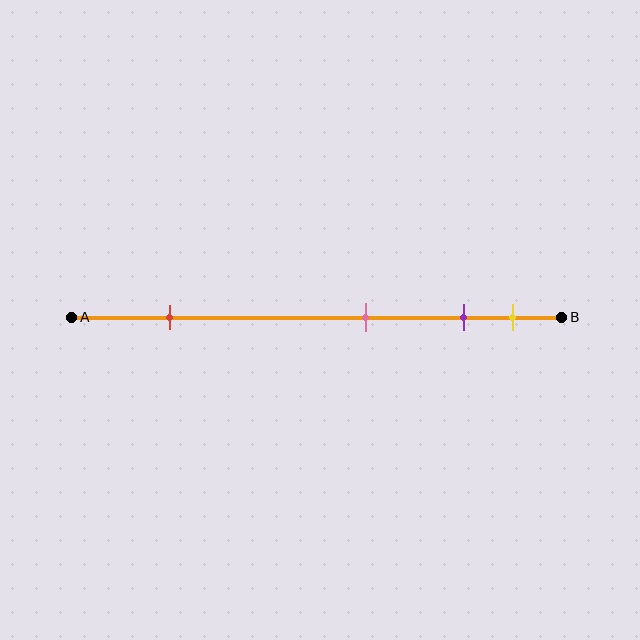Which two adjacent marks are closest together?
The purple and yellow marks are the closest adjacent pair.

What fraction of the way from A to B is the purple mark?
The purple mark is approximately 80% (0.8) of the way from A to B.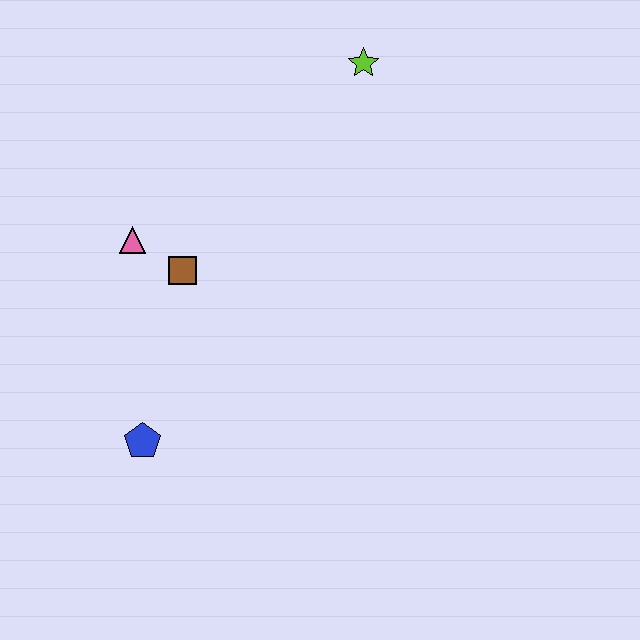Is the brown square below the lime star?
Yes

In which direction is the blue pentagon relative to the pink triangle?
The blue pentagon is below the pink triangle.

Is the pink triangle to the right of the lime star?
No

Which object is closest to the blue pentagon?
The brown square is closest to the blue pentagon.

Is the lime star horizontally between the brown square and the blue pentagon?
No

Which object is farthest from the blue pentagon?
The lime star is farthest from the blue pentagon.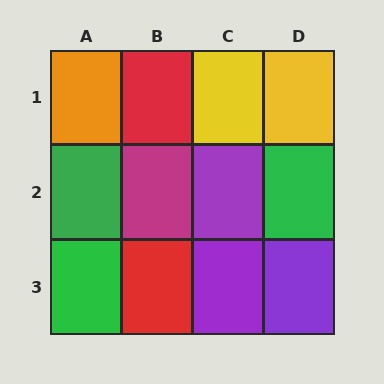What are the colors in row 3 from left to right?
Green, red, purple, purple.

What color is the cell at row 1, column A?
Orange.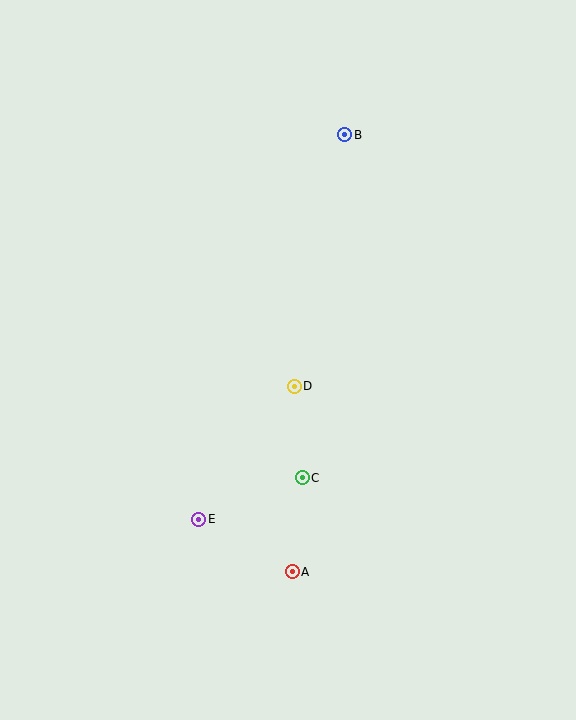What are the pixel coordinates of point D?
Point D is at (294, 386).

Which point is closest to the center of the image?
Point D at (294, 386) is closest to the center.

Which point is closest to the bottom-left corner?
Point E is closest to the bottom-left corner.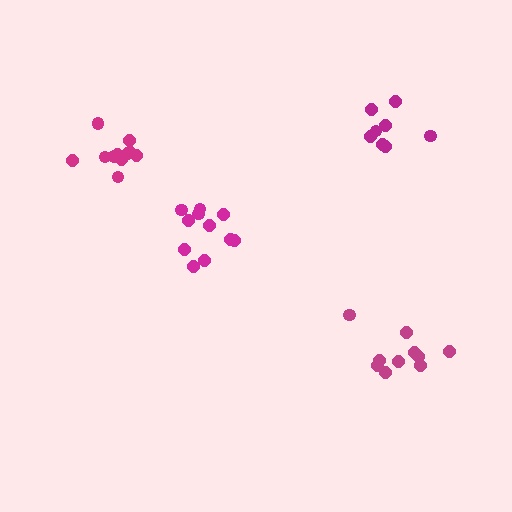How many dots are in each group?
Group 1: 11 dots, Group 2: 10 dots, Group 3: 8 dots, Group 4: 11 dots (40 total).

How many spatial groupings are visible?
There are 4 spatial groupings.